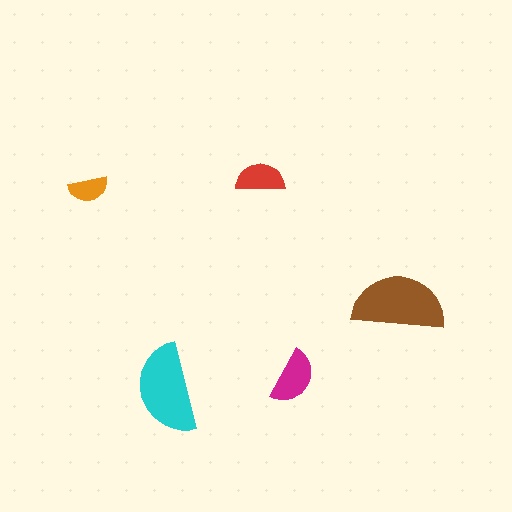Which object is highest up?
The red semicircle is topmost.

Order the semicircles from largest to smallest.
the brown one, the cyan one, the magenta one, the red one, the orange one.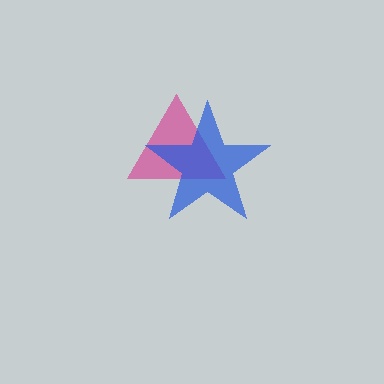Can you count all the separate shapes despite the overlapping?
Yes, there are 2 separate shapes.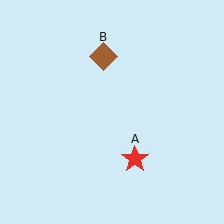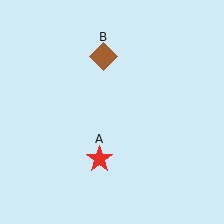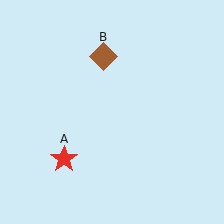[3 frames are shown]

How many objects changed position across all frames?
1 object changed position: red star (object A).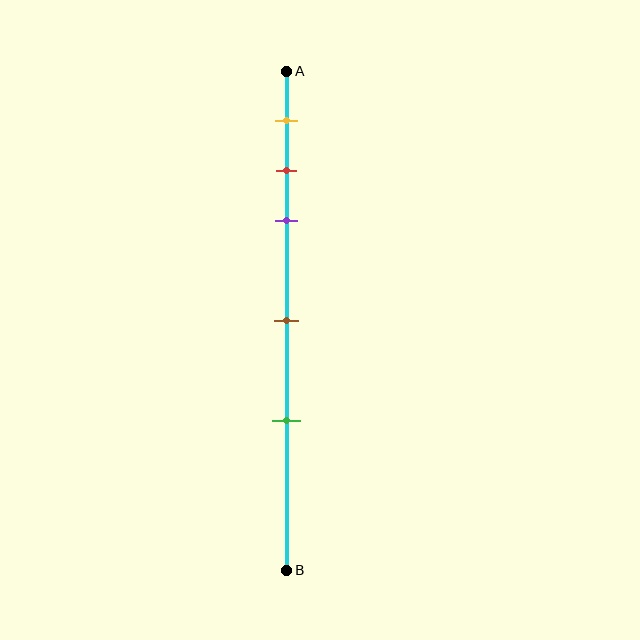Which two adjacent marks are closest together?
The red and purple marks are the closest adjacent pair.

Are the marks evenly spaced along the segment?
No, the marks are not evenly spaced.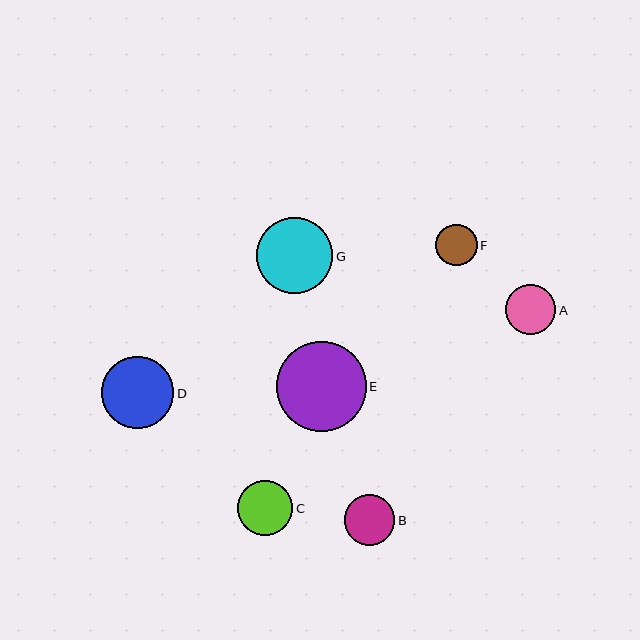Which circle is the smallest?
Circle F is the smallest with a size of approximately 41 pixels.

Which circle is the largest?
Circle E is the largest with a size of approximately 90 pixels.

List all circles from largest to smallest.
From largest to smallest: E, G, D, C, B, A, F.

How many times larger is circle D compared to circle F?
Circle D is approximately 1.7 times the size of circle F.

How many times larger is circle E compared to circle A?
Circle E is approximately 1.8 times the size of circle A.